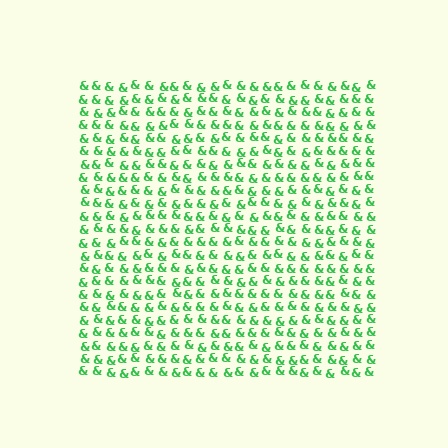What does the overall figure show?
The overall figure shows a square.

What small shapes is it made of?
It is made of small ampersands.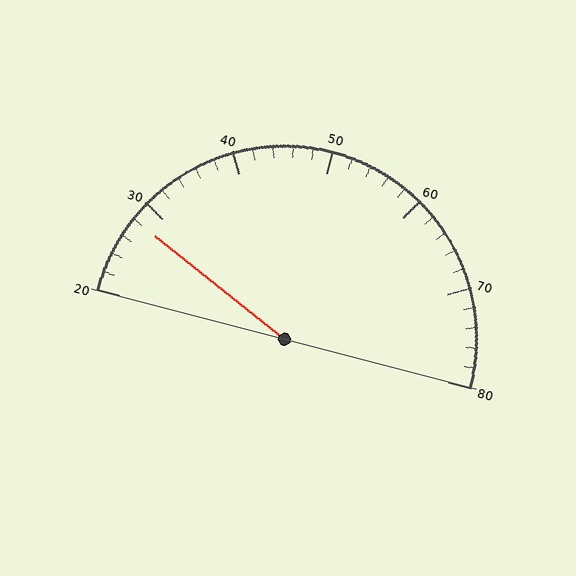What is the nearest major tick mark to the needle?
The nearest major tick mark is 30.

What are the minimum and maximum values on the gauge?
The gauge ranges from 20 to 80.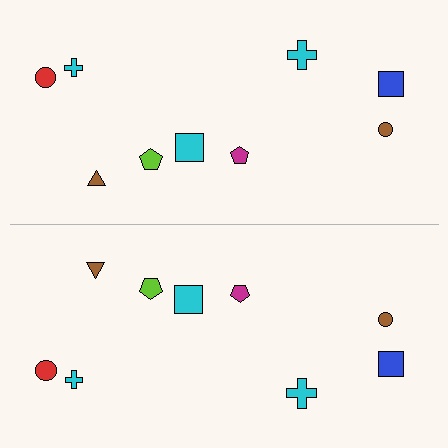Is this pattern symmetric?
Yes, this pattern has bilateral (reflection) symmetry.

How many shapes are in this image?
There are 18 shapes in this image.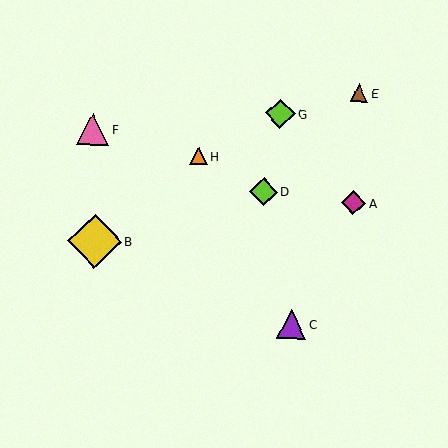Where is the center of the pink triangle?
The center of the pink triangle is at (93, 129).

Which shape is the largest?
The yellow diamond (labeled B) is the largest.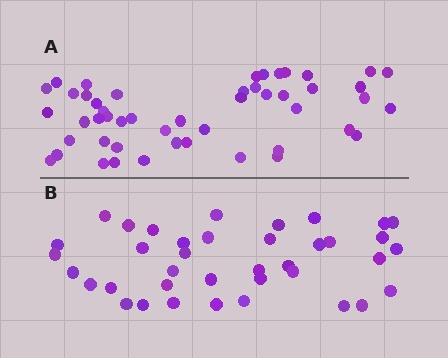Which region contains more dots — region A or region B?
Region A (the top region) has more dots.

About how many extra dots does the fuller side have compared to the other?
Region A has roughly 12 or so more dots than region B.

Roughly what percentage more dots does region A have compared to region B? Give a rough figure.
About 30% more.